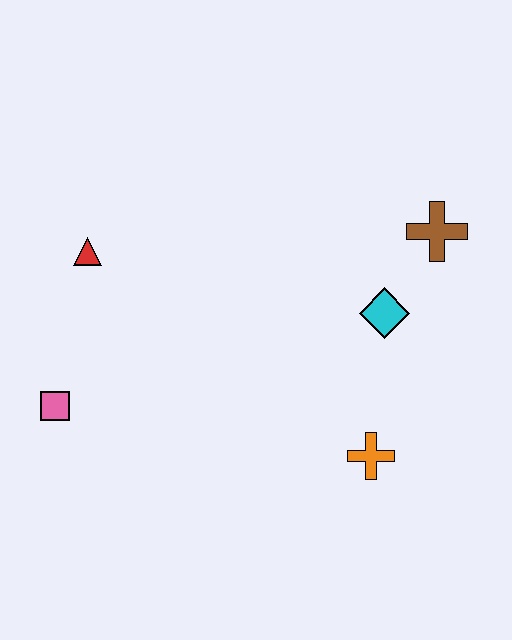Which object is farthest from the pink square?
The brown cross is farthest from the pink square.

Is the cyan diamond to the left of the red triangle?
No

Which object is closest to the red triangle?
The pink square is closest to the red triangle.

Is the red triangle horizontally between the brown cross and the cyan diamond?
No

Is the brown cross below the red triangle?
No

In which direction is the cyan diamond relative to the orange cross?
The cyan diamond is above the orange cross.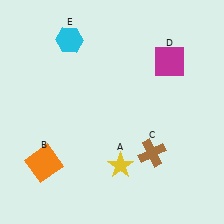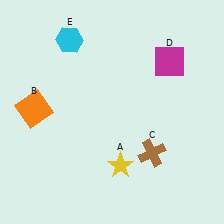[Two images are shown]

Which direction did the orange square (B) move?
The orange square (B) moved up.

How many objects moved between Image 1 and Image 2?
1 object moved between the two images.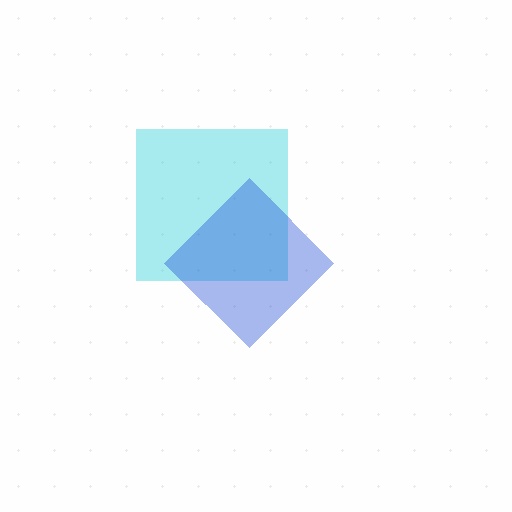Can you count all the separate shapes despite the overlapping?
Yes, there are 2 separate shapes.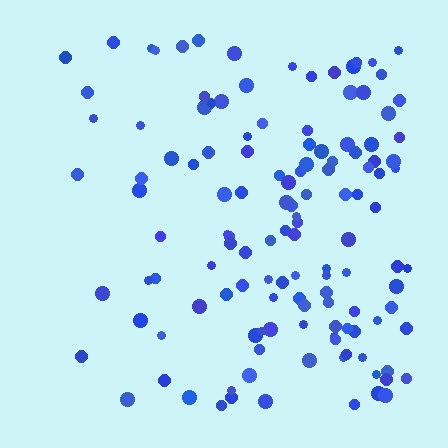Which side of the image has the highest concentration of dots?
The right.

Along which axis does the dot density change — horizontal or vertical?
Horizontal.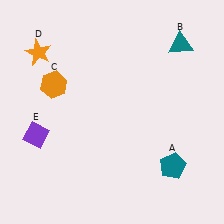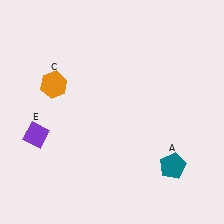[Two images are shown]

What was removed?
The teal triangle (B), the orange star (D) were removed in Image 2.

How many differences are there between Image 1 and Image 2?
There are 2 differences between the two images.